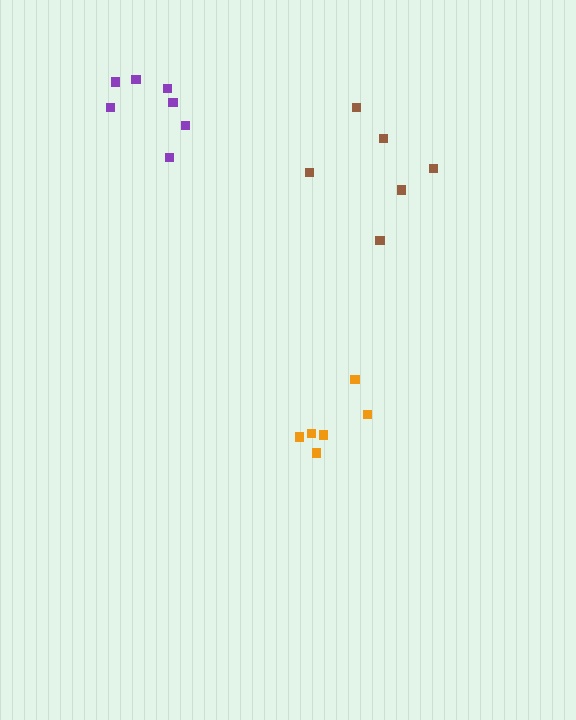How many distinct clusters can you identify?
There are 3 distinct clusters.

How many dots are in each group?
Group 1: 6 dots, Group 2: 7 dots, Group 3: 6 dots (19 total).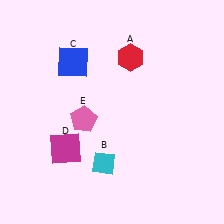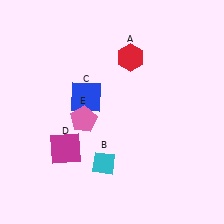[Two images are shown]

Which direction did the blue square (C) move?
The blue square (C) moved down.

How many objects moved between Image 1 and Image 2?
1 object moved between the two images.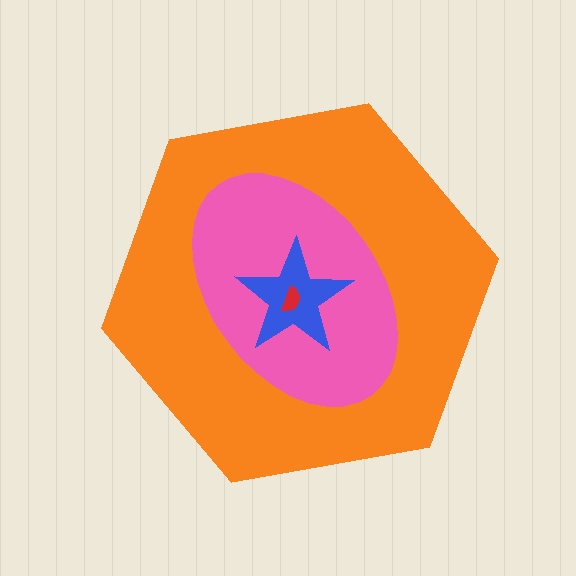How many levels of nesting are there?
4.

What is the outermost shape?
The orange hexagon.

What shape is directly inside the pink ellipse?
The blue star.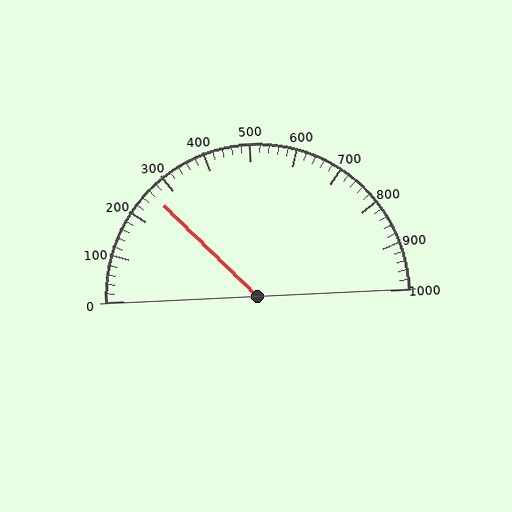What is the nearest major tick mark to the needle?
The nearest major tick mark is 300.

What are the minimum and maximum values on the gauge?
The gauge ranges from 0 to 1000.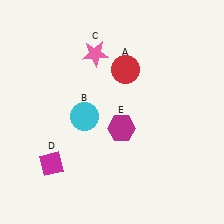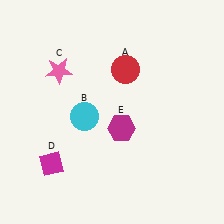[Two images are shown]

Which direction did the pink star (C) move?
The pink star (C) moved left.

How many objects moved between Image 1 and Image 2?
1 object moved between the two images.